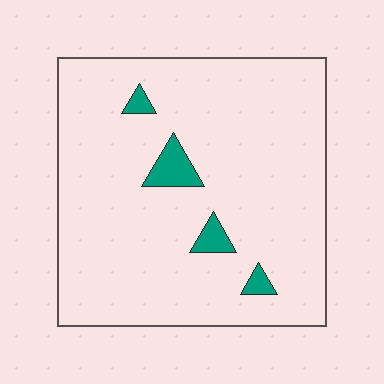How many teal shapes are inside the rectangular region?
4.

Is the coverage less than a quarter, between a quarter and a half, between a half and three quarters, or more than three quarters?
Less than a quarter.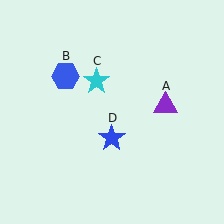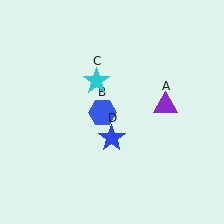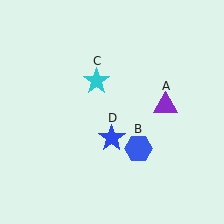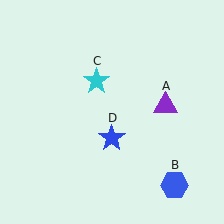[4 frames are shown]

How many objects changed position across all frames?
1 object changed position: blue hexagon (object B).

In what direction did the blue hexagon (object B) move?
The blue hexagon (object B) moved down and to the right.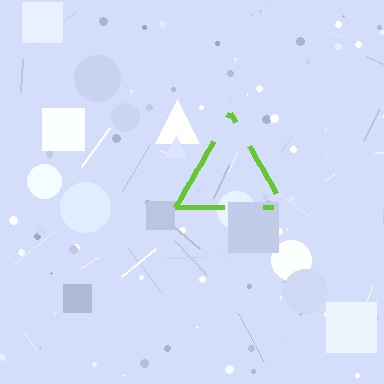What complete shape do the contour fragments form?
The contour fragments form a triangle.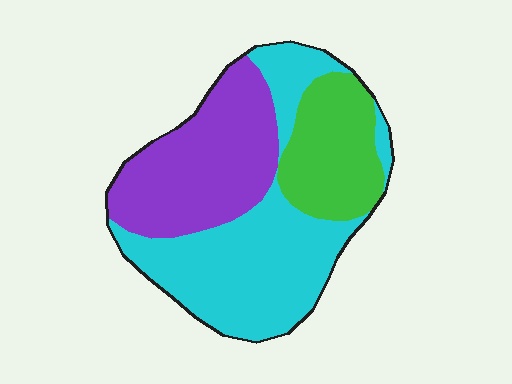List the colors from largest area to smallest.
From largest to smallest: cyan, purple, green.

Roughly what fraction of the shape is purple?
Purple covers roughly 35% of the shape.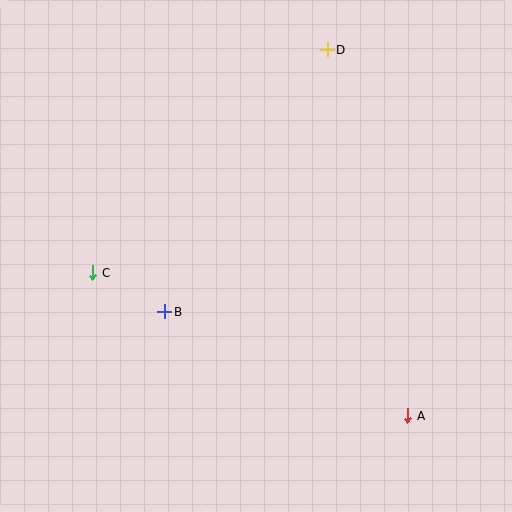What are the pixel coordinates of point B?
Point B is at (165, 312).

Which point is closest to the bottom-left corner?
Point C is closest to the bottom-left corner.